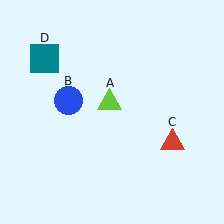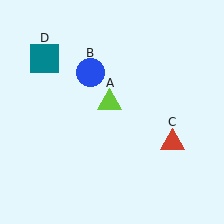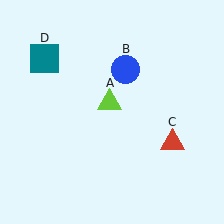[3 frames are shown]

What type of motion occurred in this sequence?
The blue circle (object B) rotated clockwise around the center of the scene.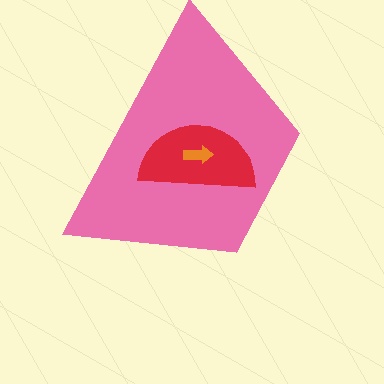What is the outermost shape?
The pink trapezoid.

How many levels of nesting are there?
3.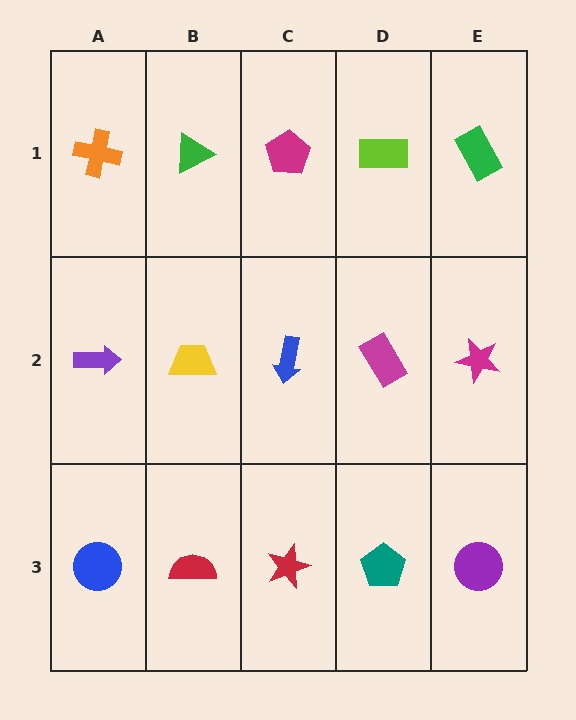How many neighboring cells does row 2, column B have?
4.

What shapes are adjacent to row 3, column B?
A yellow trapezoid (row 2, column B), a blue circle (row 3, column A), a red star (row 3, column C).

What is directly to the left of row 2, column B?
A purple arrow.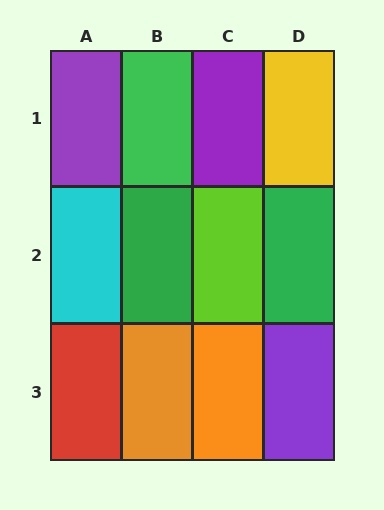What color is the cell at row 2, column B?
Green.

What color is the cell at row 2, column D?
Green.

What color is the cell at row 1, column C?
Purple.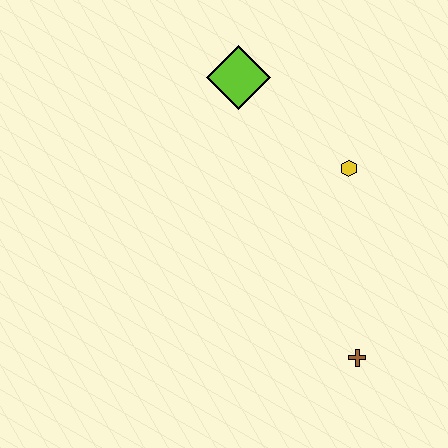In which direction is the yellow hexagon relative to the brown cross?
The yellow hexagon is above the brown cross.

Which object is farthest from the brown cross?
The lime diamond is farthest from the brown cross.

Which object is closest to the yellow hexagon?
The lime diamond is closest to the yellow hexagon.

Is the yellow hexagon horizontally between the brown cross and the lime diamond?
Yes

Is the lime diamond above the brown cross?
Yes